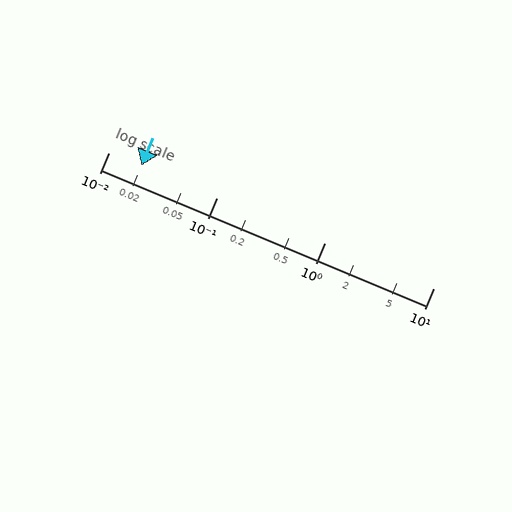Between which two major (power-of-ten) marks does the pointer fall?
The pointer is between 0.01 and 0.1.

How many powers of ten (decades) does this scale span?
The scale spans 3 decades, from 0.01 to 10.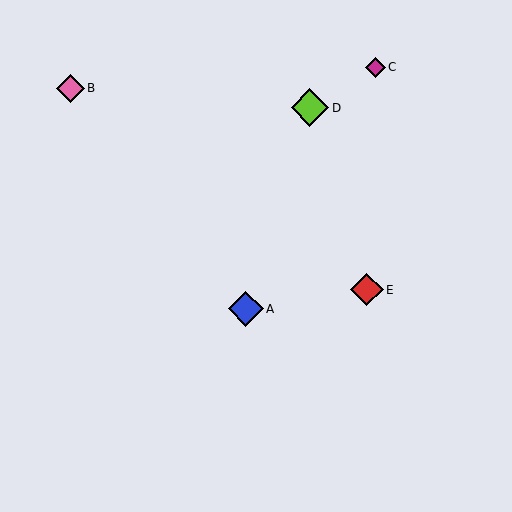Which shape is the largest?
The lime diamond (labeled D) is the largest.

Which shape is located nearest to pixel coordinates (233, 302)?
The blue diamond (labeled A) at (246, 309) is nearest to that location.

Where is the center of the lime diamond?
The center of the lime diamond is at (310, 108).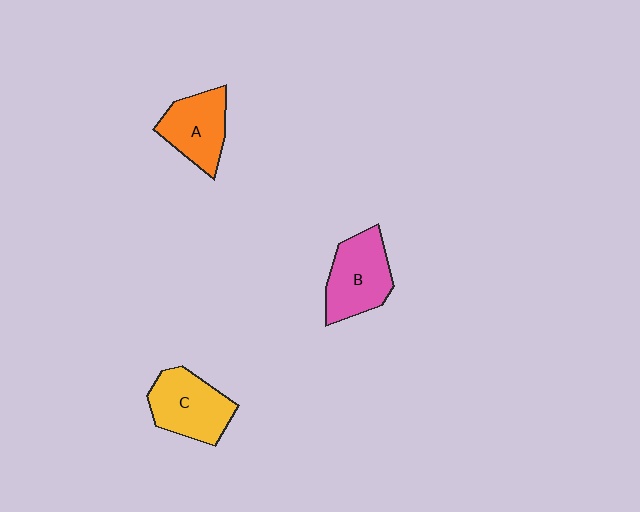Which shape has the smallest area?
Shape A (orange).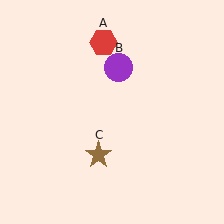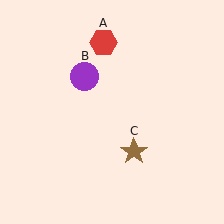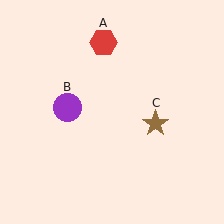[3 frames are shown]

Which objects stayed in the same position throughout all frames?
Red hexagon (object A) remained stationary.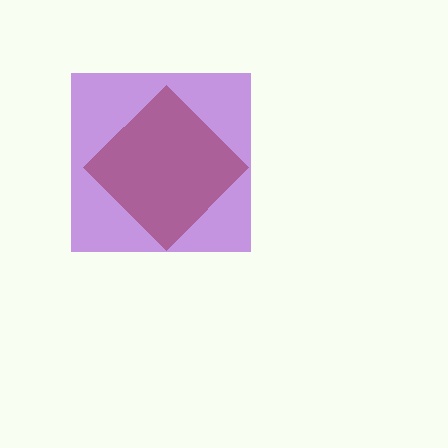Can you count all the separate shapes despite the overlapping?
Yes, there are 2 separate shapes.